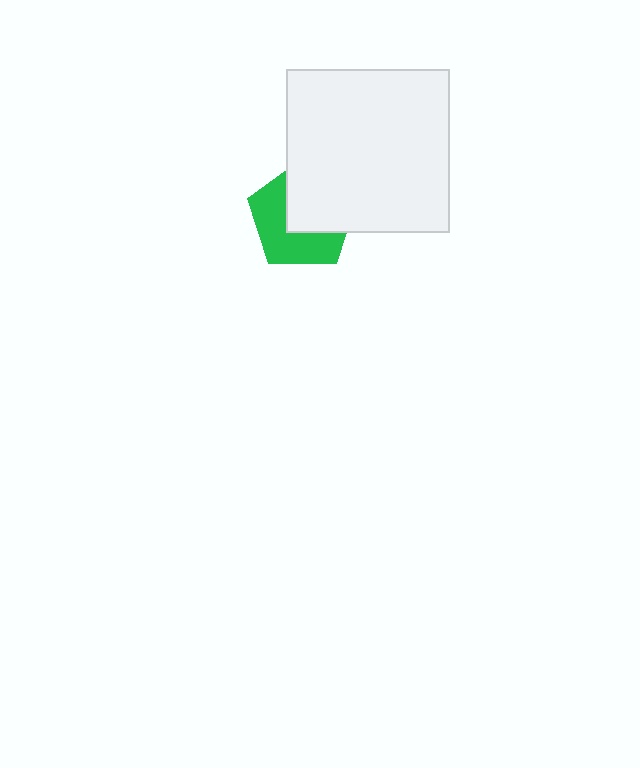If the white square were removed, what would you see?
You would see the complete green pentagon.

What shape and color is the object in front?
The object in front is a white square.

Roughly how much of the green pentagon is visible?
About half of it is visible (roughly 50%).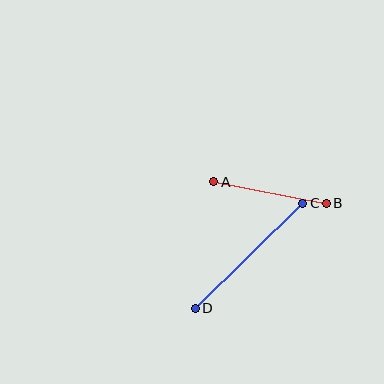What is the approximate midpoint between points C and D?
The midpoint is at approximately (249, 256) pixels.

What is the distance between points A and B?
The distance is approximately 115 pixels.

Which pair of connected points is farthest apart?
Points C and D are farthest apart.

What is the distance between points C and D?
The distance is approximately 150 pixels.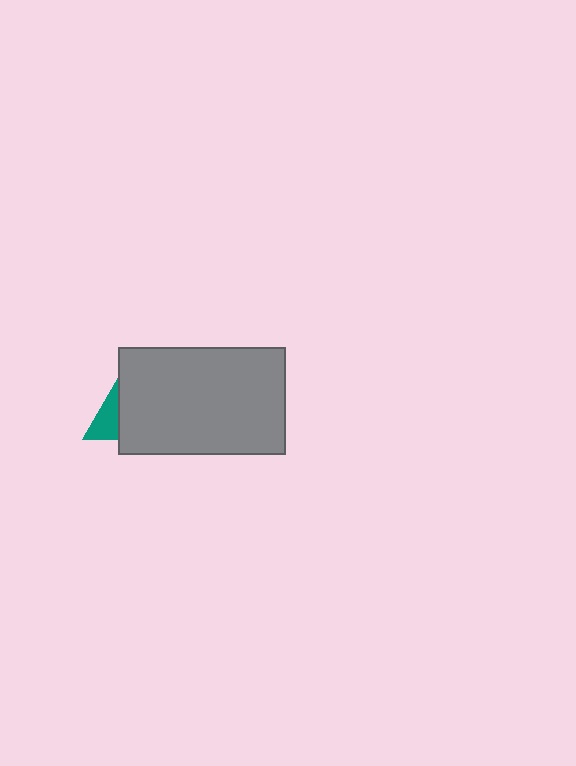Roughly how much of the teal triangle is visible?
A small part of it is visible (roughly 32%).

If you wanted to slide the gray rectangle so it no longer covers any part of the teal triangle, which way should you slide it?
Slide it right — that is the most direct way to separate the two shapes.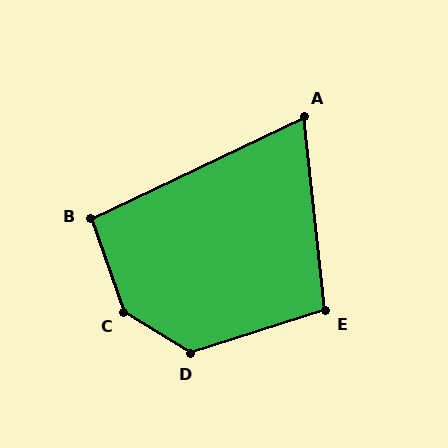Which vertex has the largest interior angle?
C, at approximately 141 degrees.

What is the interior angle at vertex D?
Approximately 131 degrees (obtuse).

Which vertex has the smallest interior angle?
A, at approximately 71 degrees.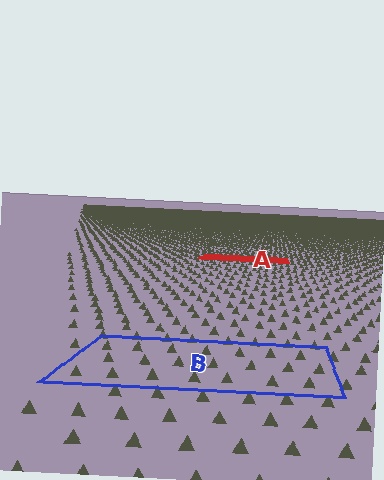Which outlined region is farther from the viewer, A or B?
Region A is farther from the viewer — the texture elements inside it appear smaller and more densely packed.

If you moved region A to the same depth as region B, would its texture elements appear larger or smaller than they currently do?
They would appear larger. At a closer depth, the same texture elements are projected at a bigger on-screen size.